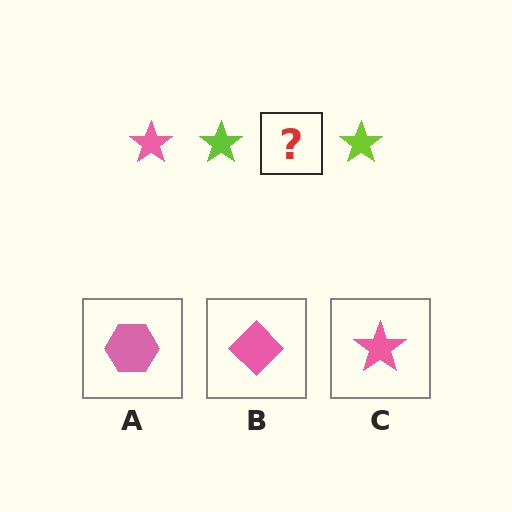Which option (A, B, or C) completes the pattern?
C.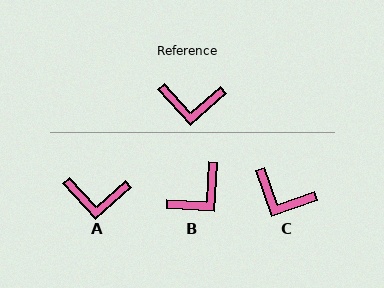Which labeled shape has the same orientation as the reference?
A.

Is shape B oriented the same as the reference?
No, it is off by about 45 degrees.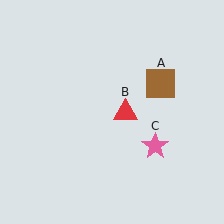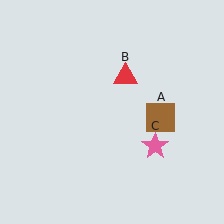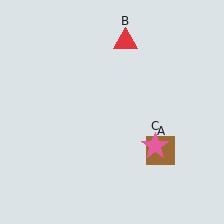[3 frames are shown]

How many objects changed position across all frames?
2 objects changed position: brown square (object A), red triangle (object B).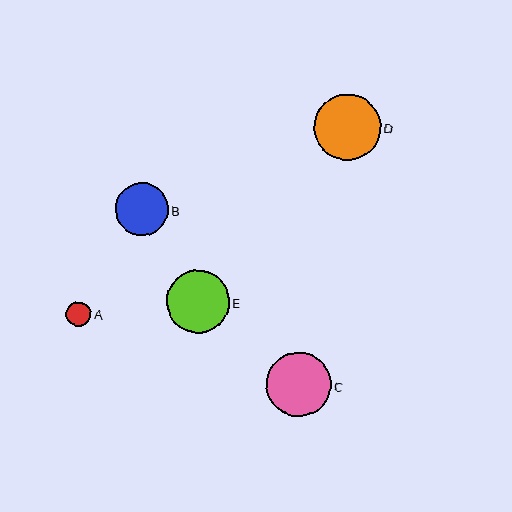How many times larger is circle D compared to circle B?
Circle D is approximately 1.3 times the size of circle B.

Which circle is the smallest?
Circle A is the smallest with a size of approximately 25 pixels.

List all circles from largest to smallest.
From largest to smallest: D, C, E, B, A.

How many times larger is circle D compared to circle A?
Circle D is approximately 2.7 times the size of circle A.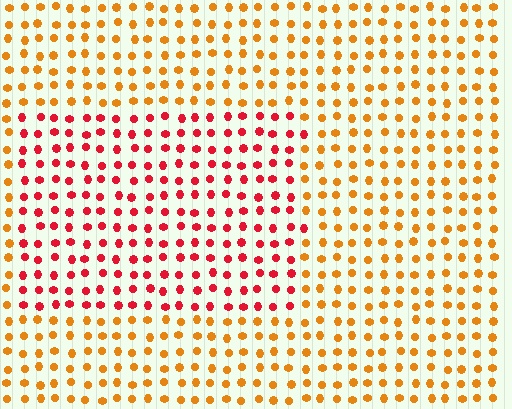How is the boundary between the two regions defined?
The boundary is defined purely by a slight shift in hue (about 41 degrees). Spacing, size, and orientation are identical on both sides.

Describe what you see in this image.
The image is filled with small orange elements in a uniform arrangement. A rectangle-shaped region is visible where the elements are tinted to a slightly different hue, forming a subtle color boundary.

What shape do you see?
I see a rectangle.